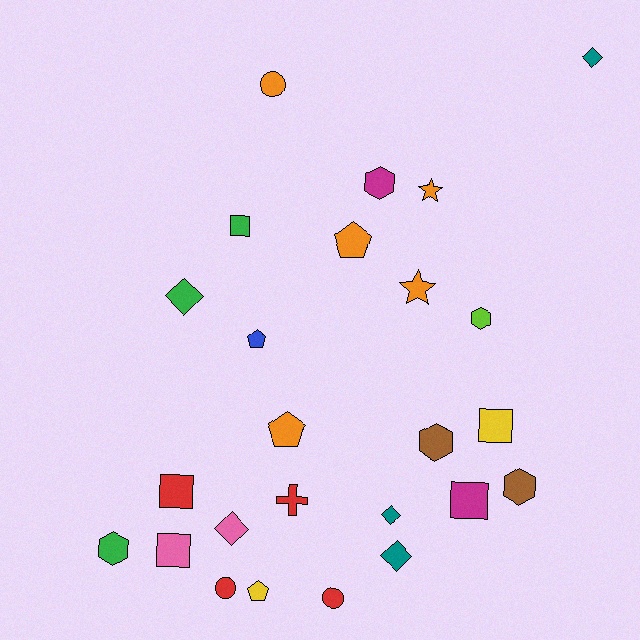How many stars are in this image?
There are 2 stars.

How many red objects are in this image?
There are 4 red objects.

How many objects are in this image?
There are 25 objects.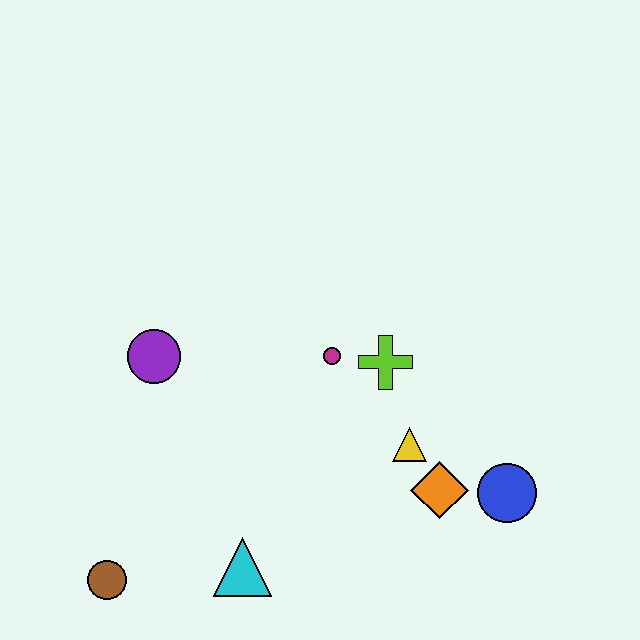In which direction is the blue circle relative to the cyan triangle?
The blue circle is to the right of the cyan triangle.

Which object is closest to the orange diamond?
The yellow triangle is closest to the orange diamond.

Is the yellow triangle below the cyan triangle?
No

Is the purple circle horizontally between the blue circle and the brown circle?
Yes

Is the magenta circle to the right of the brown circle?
Yes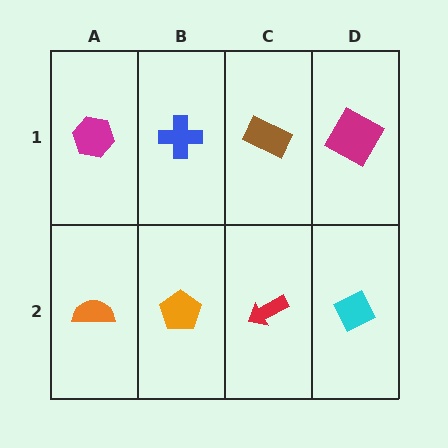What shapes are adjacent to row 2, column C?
A brown rectangle (row 1, column C), an orange pentagon (row 2, column B), a cyan diamond (row 2, column D).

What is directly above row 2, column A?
A magenta hexagon.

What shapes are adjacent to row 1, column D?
A cyan diamond (row 2, column D), a brown rectangle (row 1, column C).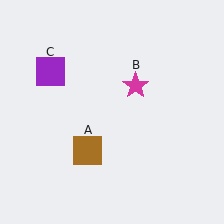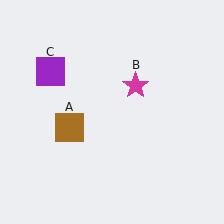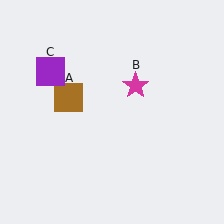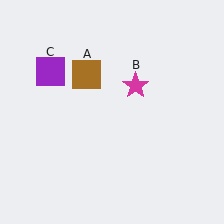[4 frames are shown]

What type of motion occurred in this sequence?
The brown square (object A) rotated clockwise around the center of the scene.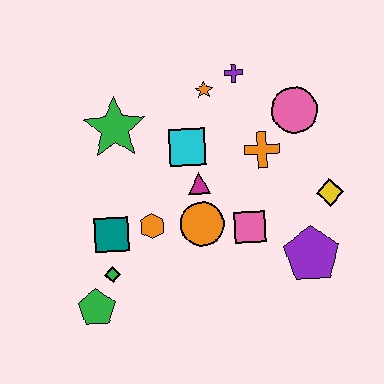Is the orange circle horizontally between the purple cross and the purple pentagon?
No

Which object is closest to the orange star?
The purple cross is closest to the orange star.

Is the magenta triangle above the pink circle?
No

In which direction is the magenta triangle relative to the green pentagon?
The magenta triangle is above the green pentagon.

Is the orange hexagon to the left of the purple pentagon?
Yes